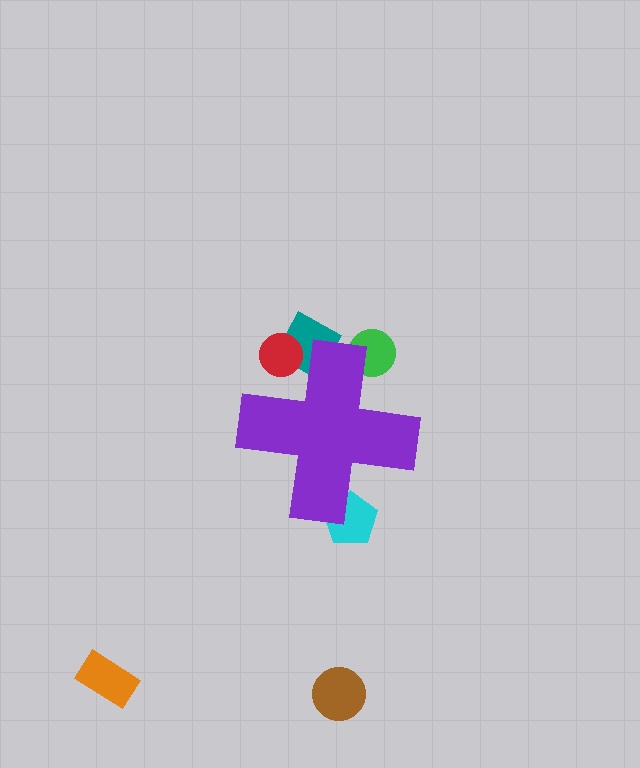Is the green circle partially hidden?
Yes, the green circle is partially hidden behind the purple cross.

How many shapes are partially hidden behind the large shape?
4 shapes are partially hidden.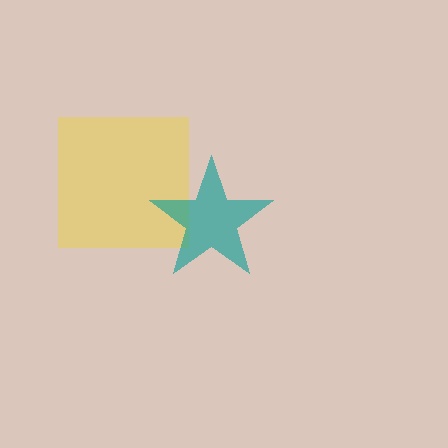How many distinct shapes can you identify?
There are 2 distinct shapes: a yellow square, a teal star.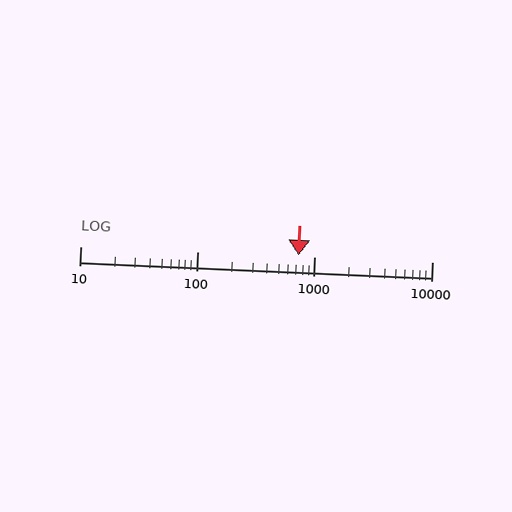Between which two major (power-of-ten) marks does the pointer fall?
The pointer is between 100 and 1000.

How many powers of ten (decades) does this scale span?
The scale spans 3 decades, from 10 to 10000.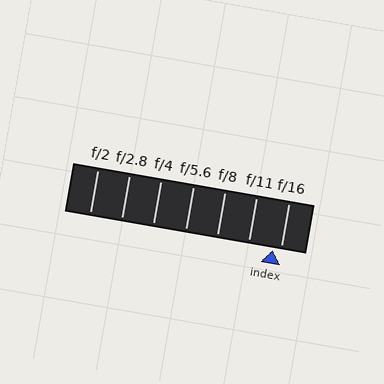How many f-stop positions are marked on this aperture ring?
There are 7 f-stop positions marked.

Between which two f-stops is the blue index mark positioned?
The index mark is between f/11 and f/16.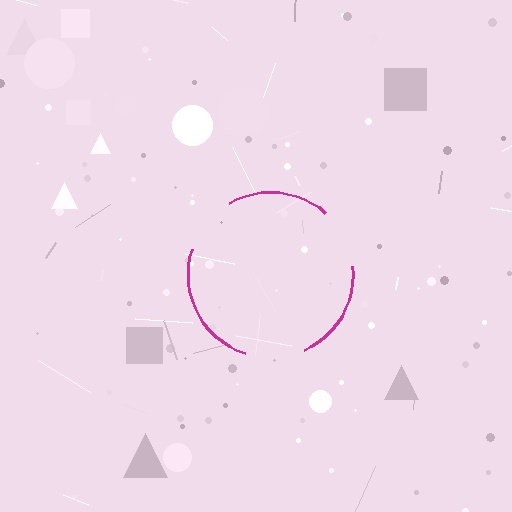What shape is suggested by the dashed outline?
The dashed outline suggests a circle.